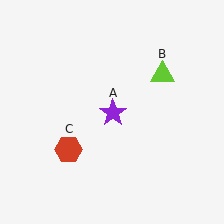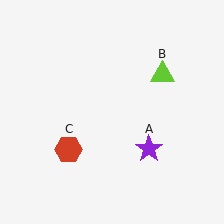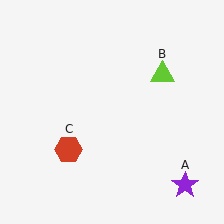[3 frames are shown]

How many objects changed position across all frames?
1 object changed position: purple star (object A).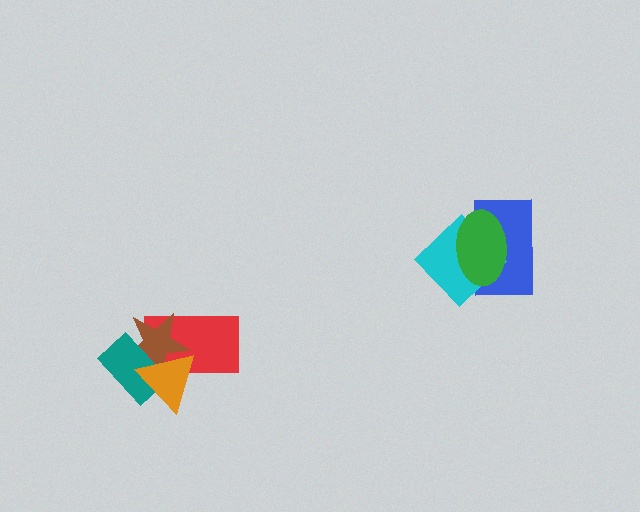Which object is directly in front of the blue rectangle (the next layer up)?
The cyan diamond is directly in front of the blue rectangle.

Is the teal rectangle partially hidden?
Yes, it is partially covered by another shape.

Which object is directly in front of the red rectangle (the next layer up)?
The brown star is directly in front of the red rectangle.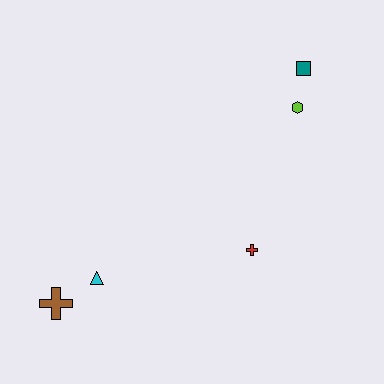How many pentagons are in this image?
There are no pentagons.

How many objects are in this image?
There are 5 objects.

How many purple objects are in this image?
There are no purple objects.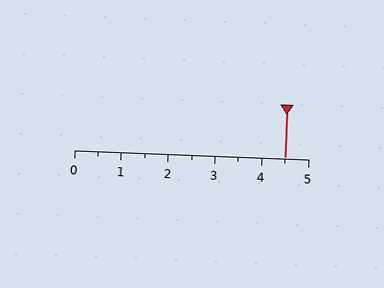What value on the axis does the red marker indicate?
The marker indicates approximately 4.5.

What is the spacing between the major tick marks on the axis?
The major ticks are spaced 1 apart.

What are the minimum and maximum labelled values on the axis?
The axis runs from 0 to 5.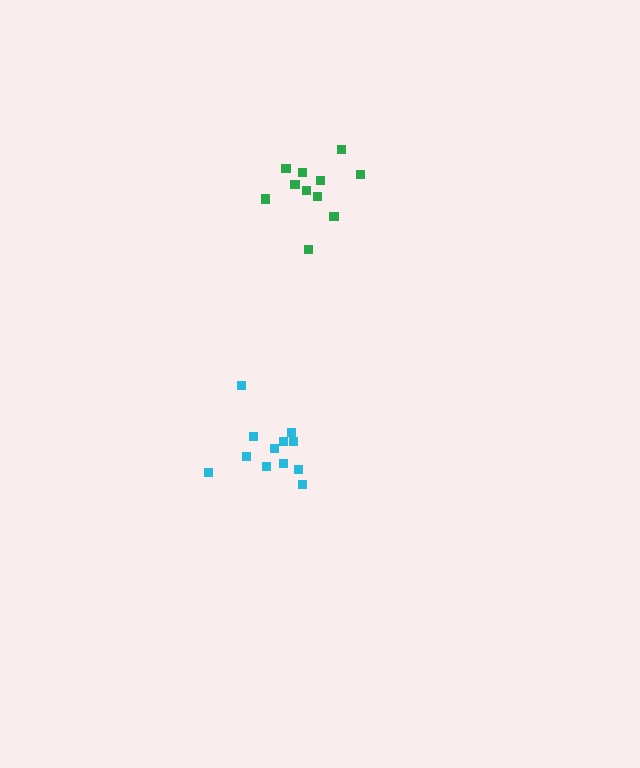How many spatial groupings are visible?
There are 2 spatial groupings.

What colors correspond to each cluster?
The clusters are colored: cyan, green.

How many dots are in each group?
Group 1: 12 dots, Group 2: 11 dots (23 total).